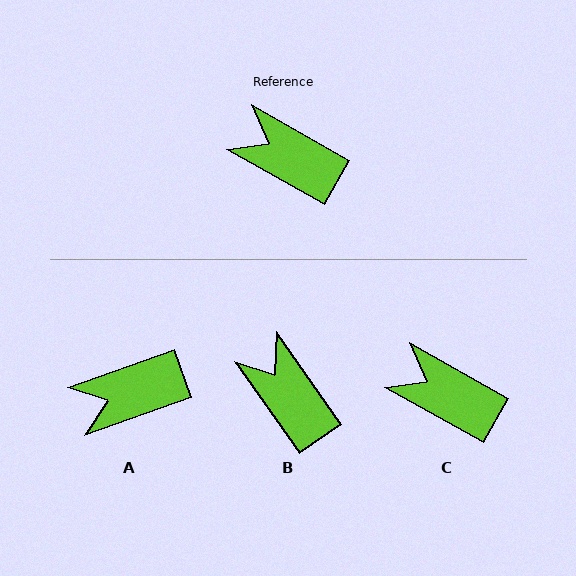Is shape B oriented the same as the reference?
No, it is off by about 25 degrees.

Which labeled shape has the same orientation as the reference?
C.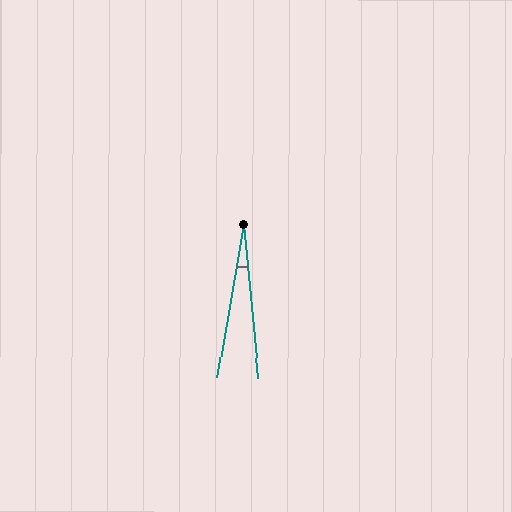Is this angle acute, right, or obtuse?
It is acute.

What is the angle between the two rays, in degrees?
Approximately 15 degrees.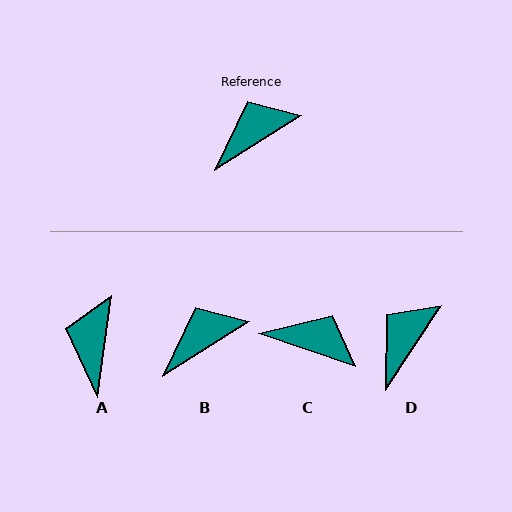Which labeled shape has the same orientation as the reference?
B.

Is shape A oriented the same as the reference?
No, it is off by about 50 degrees.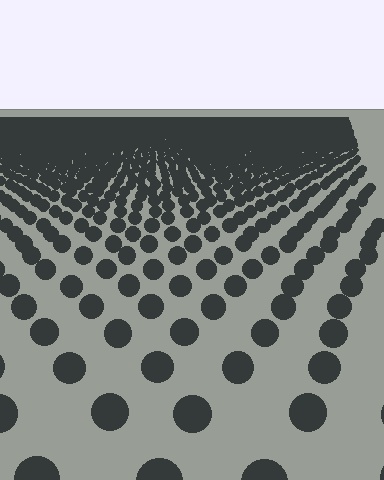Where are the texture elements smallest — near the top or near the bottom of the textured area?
Near the top.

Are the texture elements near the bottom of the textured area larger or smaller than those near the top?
Larger. Near the bottom, elements are closer to the viewer and appear at a bigger on-screen size.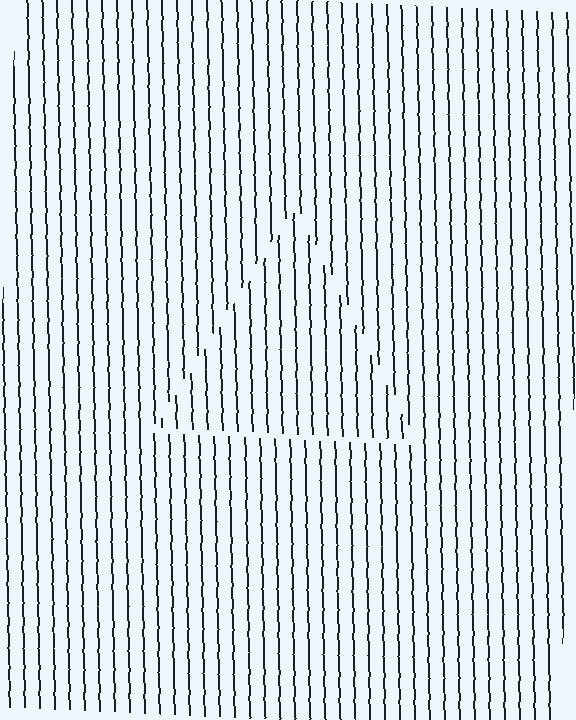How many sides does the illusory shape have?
3 sides — the line-ends trace a triangle.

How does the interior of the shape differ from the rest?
The interior of the shape contains the same grating, shifted by half a period — the contour is defined by the phase discontinuity where line-ends from the inner and outer gratings abut.